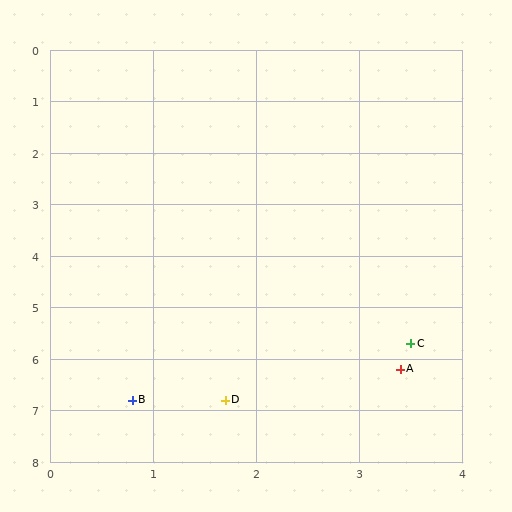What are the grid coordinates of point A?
Point A is at approximately (3.4, 6.2).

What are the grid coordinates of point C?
Point C is at approximately (3.5, 5.7).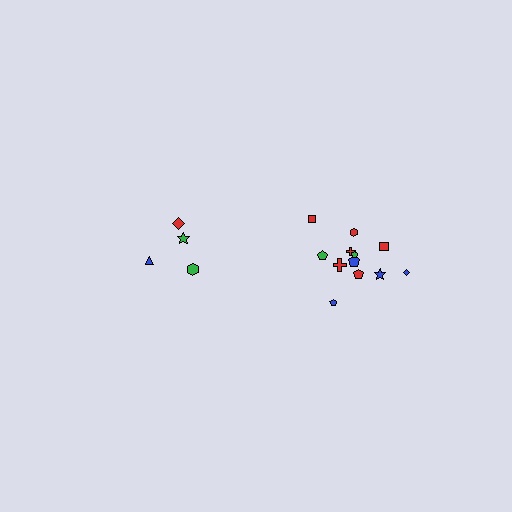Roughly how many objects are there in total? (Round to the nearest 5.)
Roughly 15 objects in total.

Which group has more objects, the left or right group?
The right group.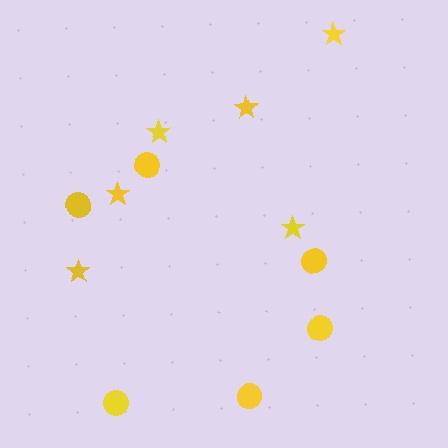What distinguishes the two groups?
There are 2 groups: one group of circles (6) and one group of stars (6).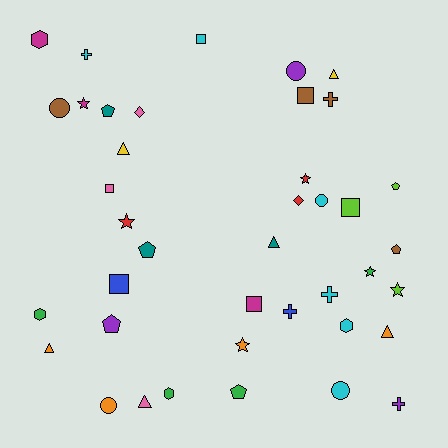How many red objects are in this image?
There are 3 red objects.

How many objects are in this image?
There are 40 objects.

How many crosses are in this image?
There are 5 crosses.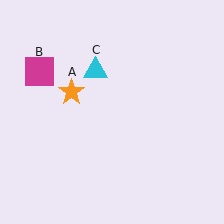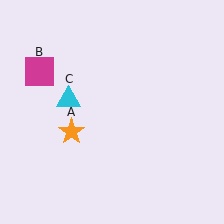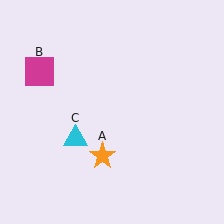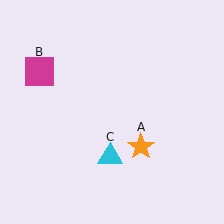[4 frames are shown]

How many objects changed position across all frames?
2 objects changed position: orange star (object A), cyan triangle (object C).